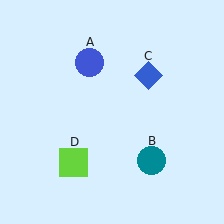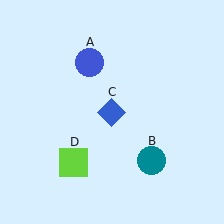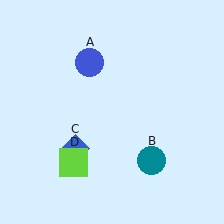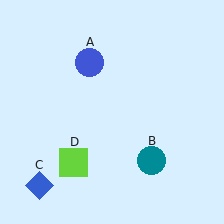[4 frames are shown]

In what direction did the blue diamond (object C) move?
The blue diamond (object C) moved down and to the left.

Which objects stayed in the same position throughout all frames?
Blue circle (object A) and teal circle (object B) and lime square (object D) remained stationary.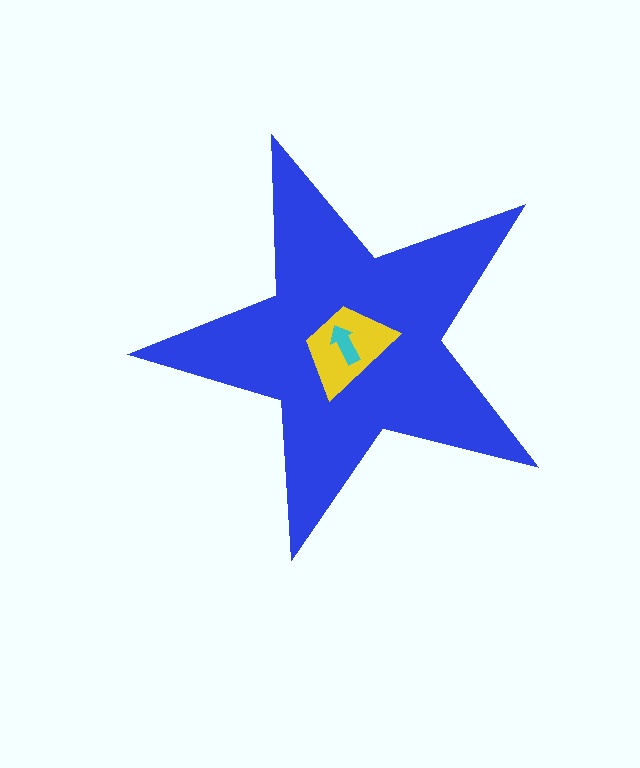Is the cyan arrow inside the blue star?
Yes.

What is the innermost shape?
The cyan arrow.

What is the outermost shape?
The blue star.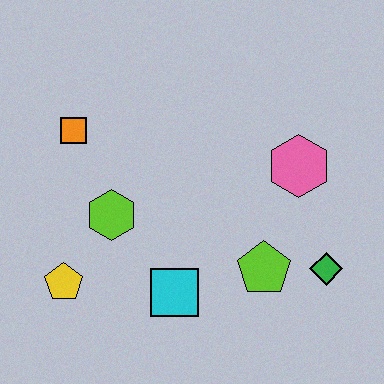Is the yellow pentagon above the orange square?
No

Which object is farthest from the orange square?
The green diamond is farthest from the orange square.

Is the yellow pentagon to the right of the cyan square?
No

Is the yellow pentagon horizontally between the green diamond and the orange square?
No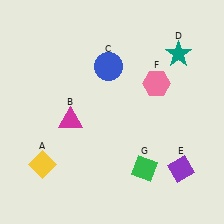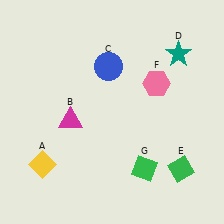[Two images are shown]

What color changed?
The diamond (E) changed from purple in Image 1 to green in Image 2.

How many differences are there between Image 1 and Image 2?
There is 1 difference between the two images.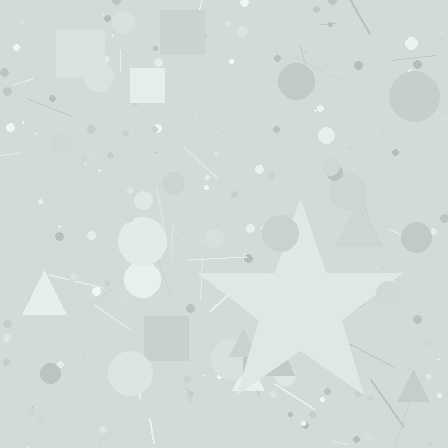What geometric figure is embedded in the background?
A star is embedded in the background.